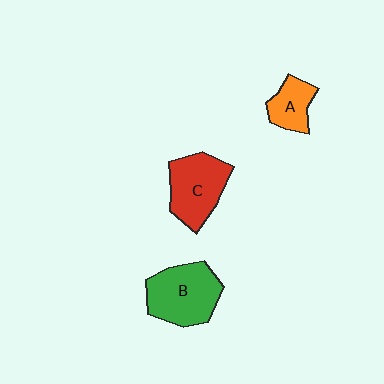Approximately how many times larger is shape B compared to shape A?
Approximately 1.9 times.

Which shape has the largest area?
Shape B (green).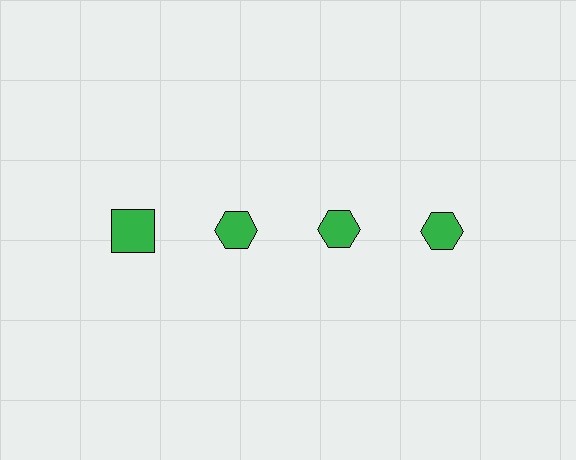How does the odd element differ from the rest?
It has a different shape: square instead of hexagon.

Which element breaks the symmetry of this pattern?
The green square in the top row, leftmost column breaks the symmetry. All other shapes are green hexagons.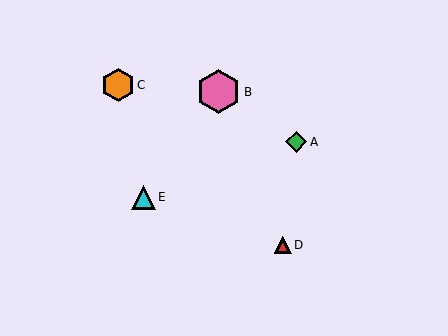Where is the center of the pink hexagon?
The center of the pink hexagon is at (219, 92).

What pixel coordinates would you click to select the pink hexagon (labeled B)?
Click at (219, 92) to select the pink hexagon B.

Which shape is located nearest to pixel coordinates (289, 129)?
The green diamond (labeled A) at (296, 142) is nearest to that location.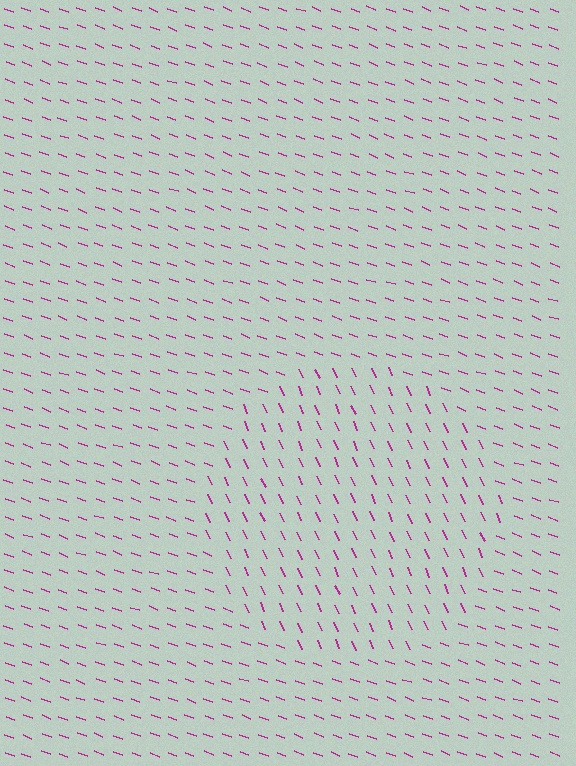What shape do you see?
I see a circle.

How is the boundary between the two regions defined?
The boundary is defined purely by a change in line orientation (approximately 45 degrees difference). All lines are the same color and thickness.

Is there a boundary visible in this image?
Yes, there is a texture boundary formed by a change in line orientation.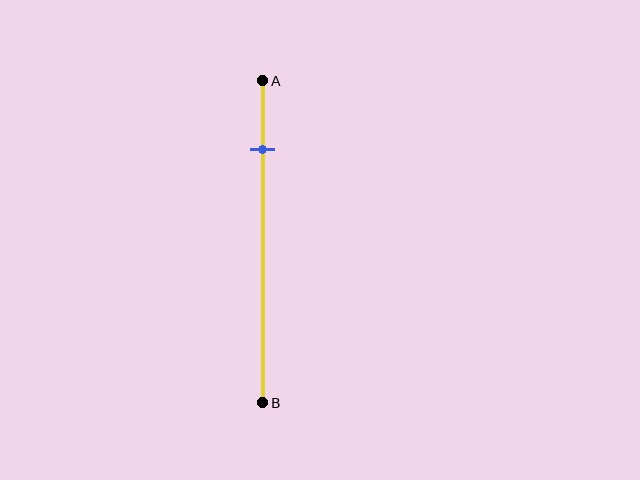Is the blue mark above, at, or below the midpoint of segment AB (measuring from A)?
The blue mark is above the midpoint of segment AB.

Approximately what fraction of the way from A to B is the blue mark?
The blue mark is approximately 20% of the way from A to B.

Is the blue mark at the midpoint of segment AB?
No, the mark is at about 20% from A, not at the 50% midpoint.